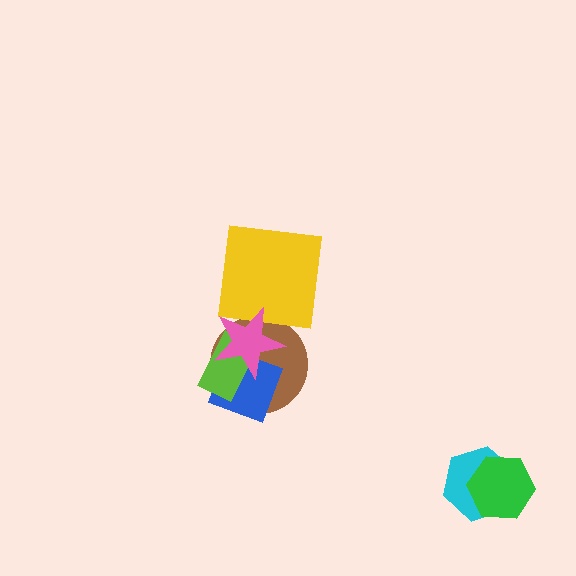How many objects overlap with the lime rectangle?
3 objects overlap with the lime rectangle.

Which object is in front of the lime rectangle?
The pink star is in front of the lime rectangle.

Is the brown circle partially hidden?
Yes, it is partially covered by another shape.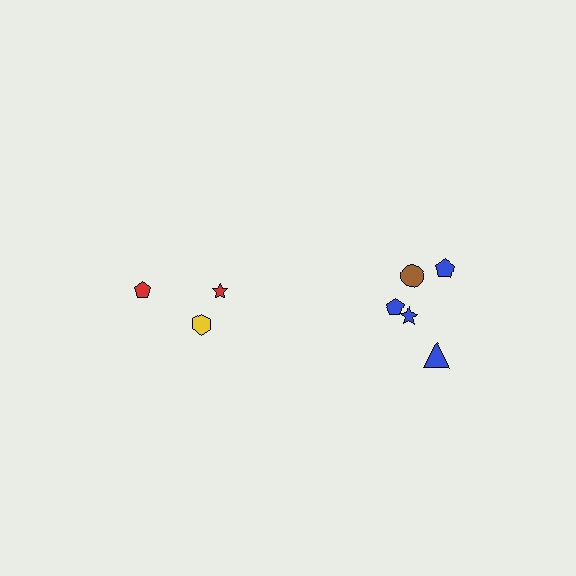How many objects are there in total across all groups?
There are 8 objects.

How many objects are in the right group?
There are 5 objects.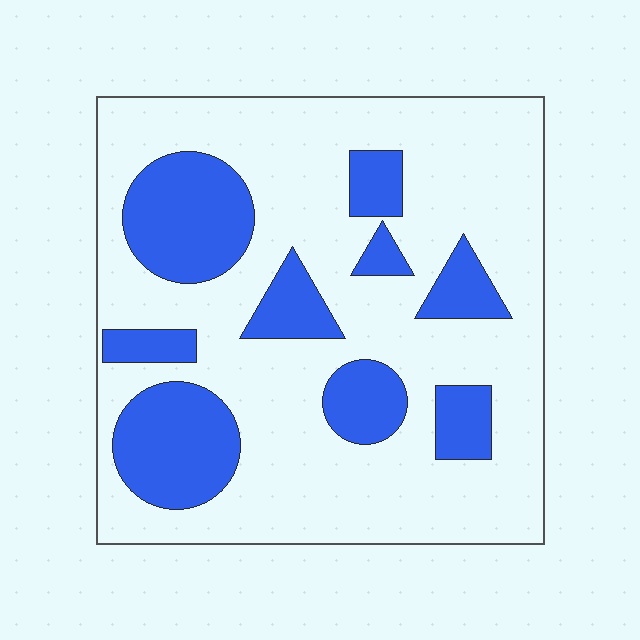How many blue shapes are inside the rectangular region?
9.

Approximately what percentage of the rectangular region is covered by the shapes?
Approximately 25%.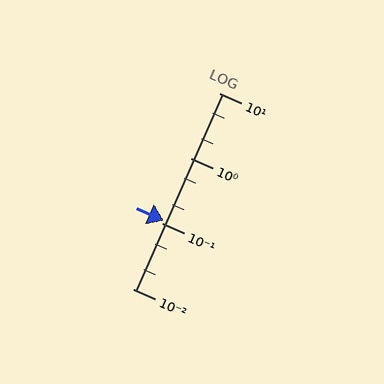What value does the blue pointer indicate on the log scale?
The pointer indicates approximately 0.11.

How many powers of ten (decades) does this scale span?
The scale spans 3 decades, from 0.01 to 10.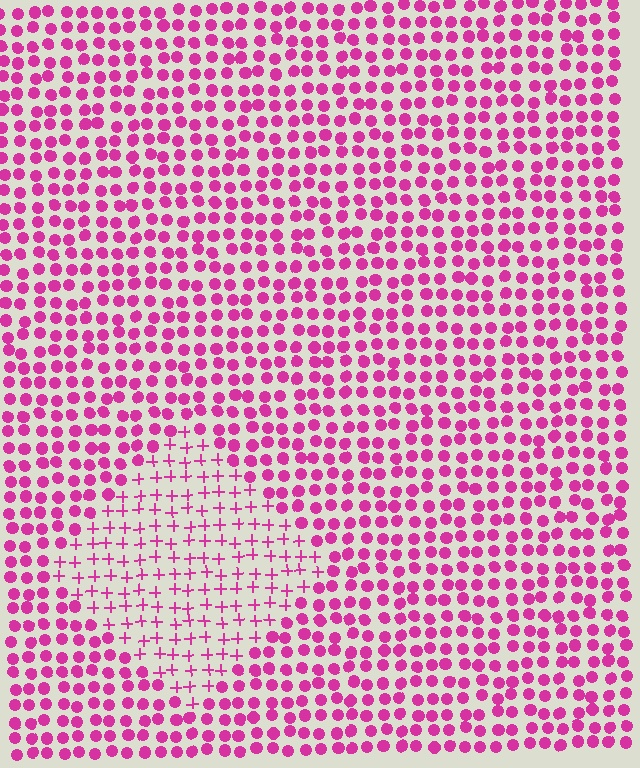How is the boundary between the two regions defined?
The boundary is defined by a change in element shape: plus signs inside vs. circles outside. All elements share the same color and spacing.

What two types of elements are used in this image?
The image uses plus signs inside the diamond region and circles outside it.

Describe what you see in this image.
The image is filled with small magenta elements arranged in a uniform grid. A diamond-shaped region contains plus signs, while the surrounding area contains circles. The boundary is defined purely by the change in element shape.